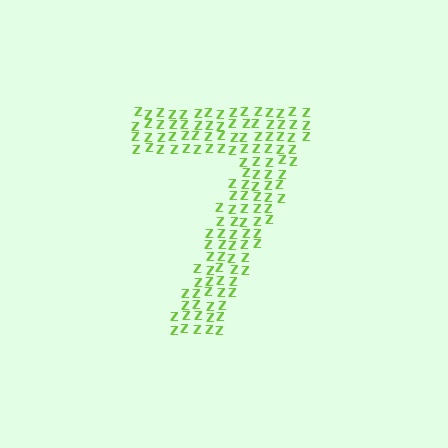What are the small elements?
The small elements are letter Z's.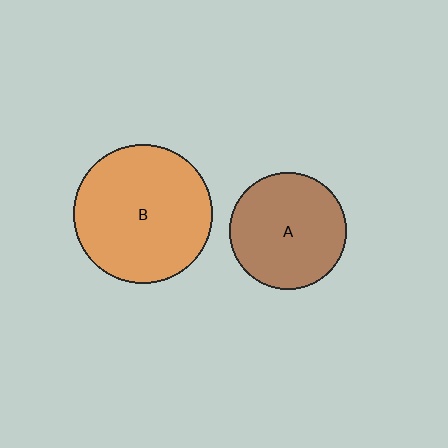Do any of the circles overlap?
No, none of the circles overlap.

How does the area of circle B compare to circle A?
Approximately 1.4 times.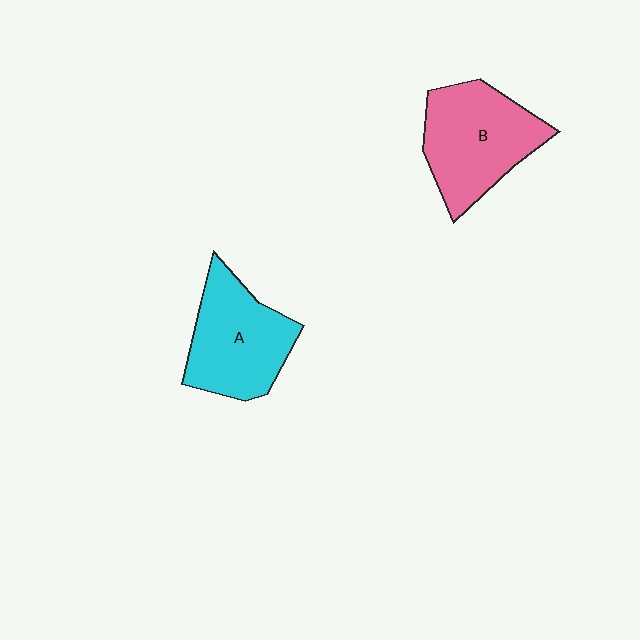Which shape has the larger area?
Shape B (pink).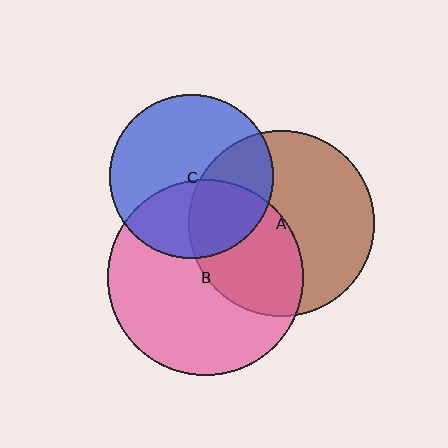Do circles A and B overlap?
Yes.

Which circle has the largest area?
Circle B (pink).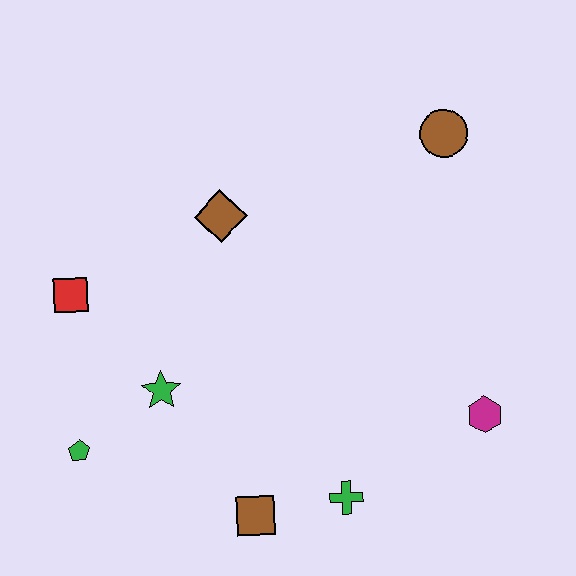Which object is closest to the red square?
The green star is closest to the red square.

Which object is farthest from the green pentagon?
The brown circle is farthest from the green pentagon.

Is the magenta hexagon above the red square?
No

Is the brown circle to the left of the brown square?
No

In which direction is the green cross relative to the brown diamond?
The green cross is below the brown diamond.